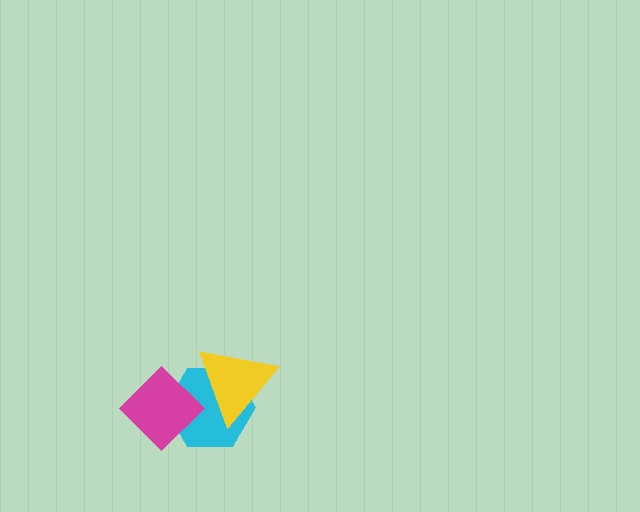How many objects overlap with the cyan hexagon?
2 objects overlap with the cyan hexagon.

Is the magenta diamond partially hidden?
No, no other shape covers it.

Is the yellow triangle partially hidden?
Yes, it is partially covered by another shape.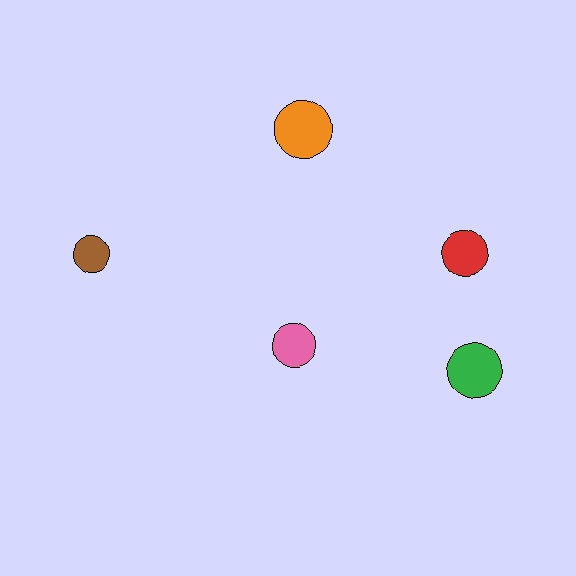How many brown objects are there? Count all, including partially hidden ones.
There is 1 brown object.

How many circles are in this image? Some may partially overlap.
There are 5 circles.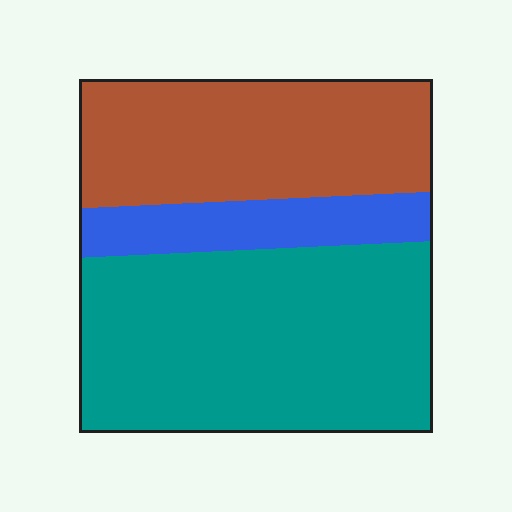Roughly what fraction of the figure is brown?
Brown takes up between a third and a half of the figure.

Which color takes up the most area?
Teal, at roughly 50%.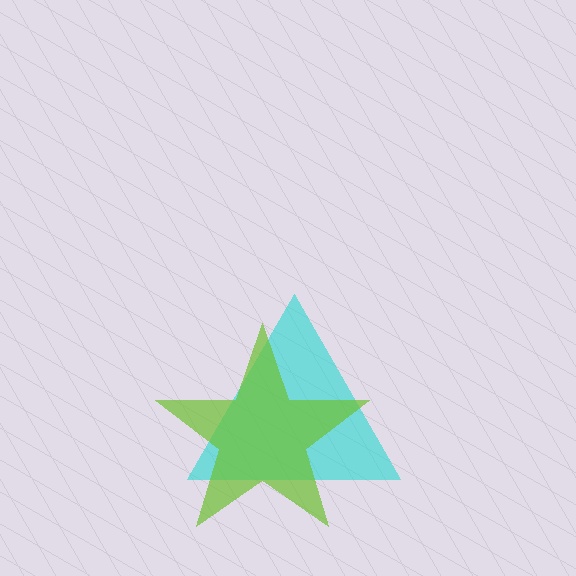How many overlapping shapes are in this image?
There are 2 overlapping shapes in the image.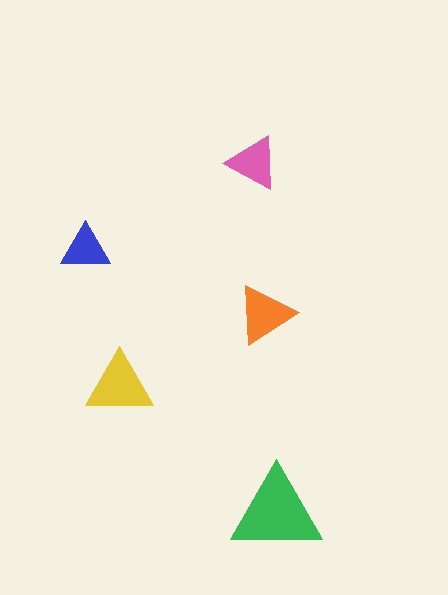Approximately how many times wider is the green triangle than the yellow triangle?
About 1.5 times wider.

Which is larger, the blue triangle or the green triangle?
The green one.